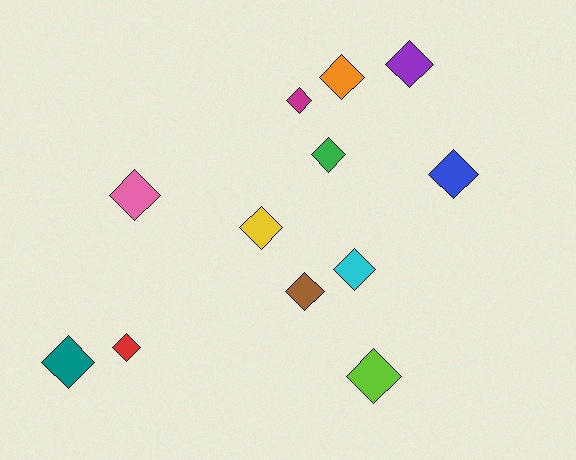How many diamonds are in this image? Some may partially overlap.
There are 12 diamonds.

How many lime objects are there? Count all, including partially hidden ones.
There is 1 lime object.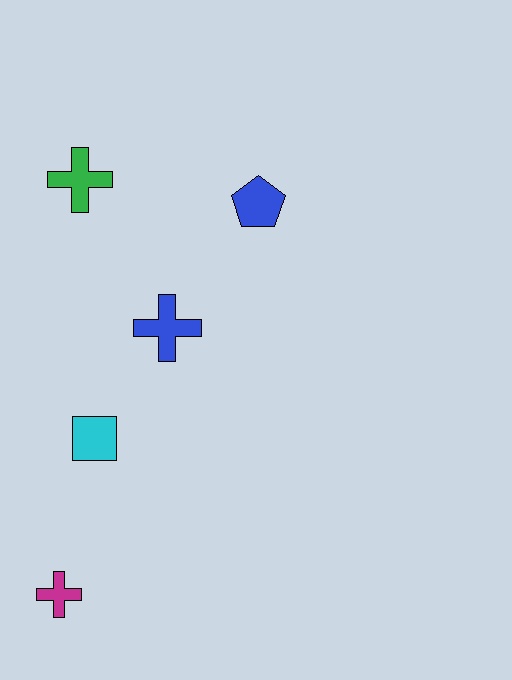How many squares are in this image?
There is 1 square.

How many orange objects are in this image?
There are no orange objects.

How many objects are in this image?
There are 5 objects.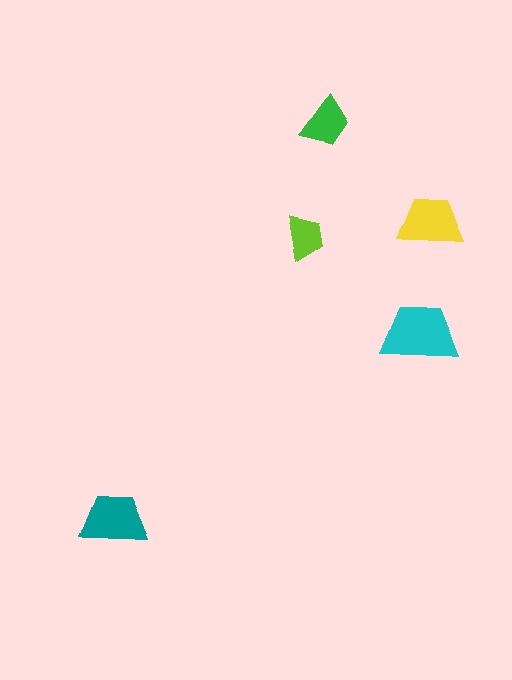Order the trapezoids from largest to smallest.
the cyan one, the teal one, the yellow one, the green one, the lime one.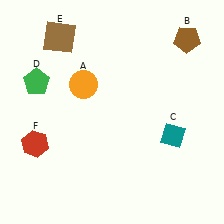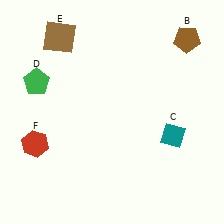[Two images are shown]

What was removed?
The orange circle (A) was removed in Image 2.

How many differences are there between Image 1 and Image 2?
There is 1 difference between the two images.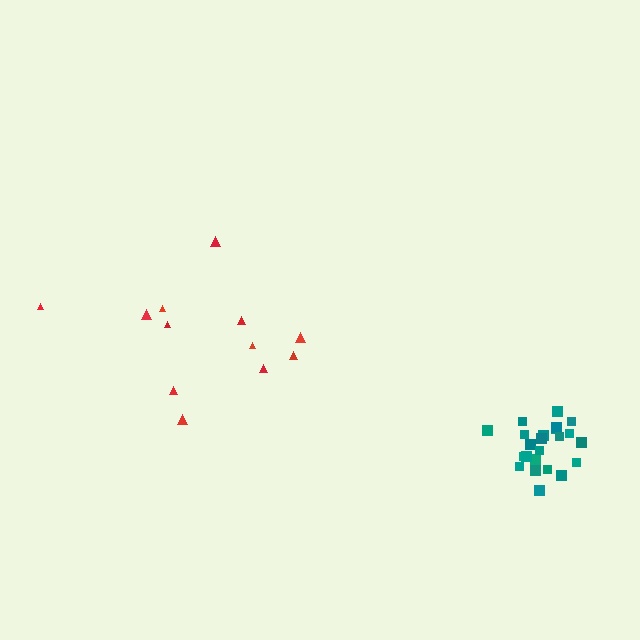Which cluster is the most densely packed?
Teal.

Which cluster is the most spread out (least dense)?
Red.